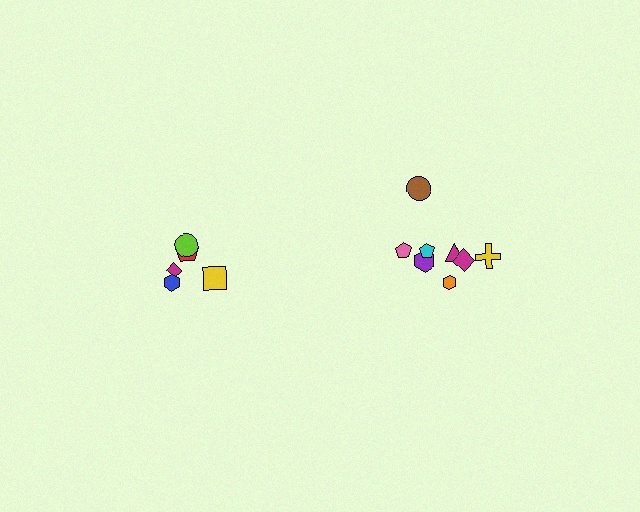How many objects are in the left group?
There are 5 objects.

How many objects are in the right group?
There are 8 objects.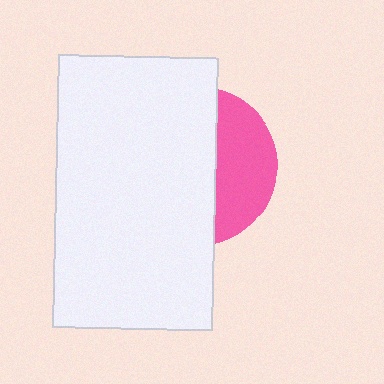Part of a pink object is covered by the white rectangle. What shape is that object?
It is a circle.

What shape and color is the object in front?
The object in front is a white rectangle.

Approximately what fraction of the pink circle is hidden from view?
Roughly 64% of the pink circle is hidden behind the white rectangle.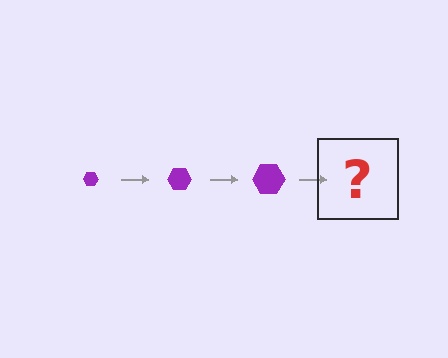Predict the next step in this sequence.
The next step is a purple hexagon, larger than the previous one.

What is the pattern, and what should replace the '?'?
The pattern is that the hexagon gets progressively larger each step. The '?' should be a purple hexagon, larger than the previous one.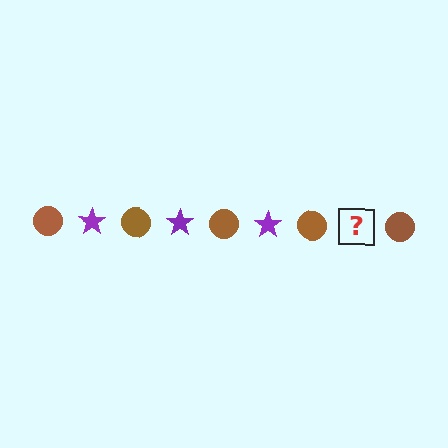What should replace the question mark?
The question mark should be replaced with a purple star.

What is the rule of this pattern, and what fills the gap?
The rule is that the pattern alternates between brown circle and purple star. The gap should be filled with a purple star.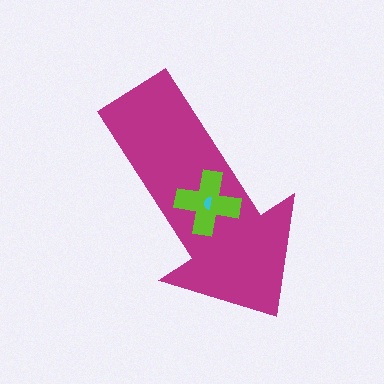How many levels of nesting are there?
3.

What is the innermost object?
The cyan semicircle.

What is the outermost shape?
The magenta arrow.